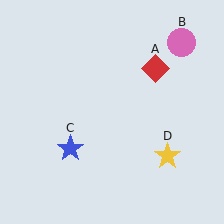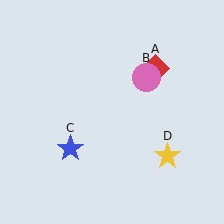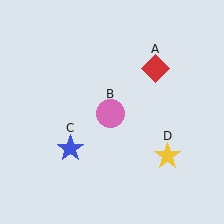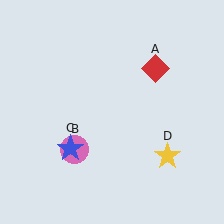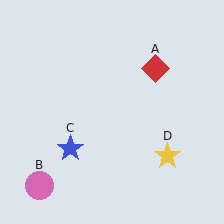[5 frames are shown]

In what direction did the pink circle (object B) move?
The pink circle (object B) moved down and to the left.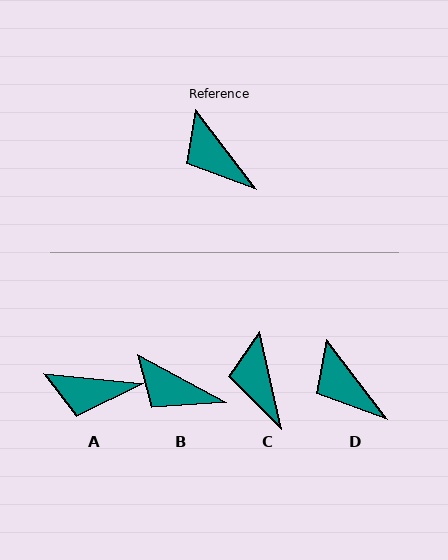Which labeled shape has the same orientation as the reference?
D.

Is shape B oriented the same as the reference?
No, it is off by about 25 degrees.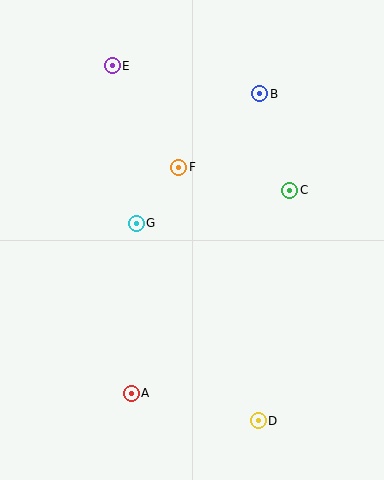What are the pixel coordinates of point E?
Point E is at (112, 66).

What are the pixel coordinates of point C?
Point C is at (290, 190).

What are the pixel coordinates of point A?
Point A is at (131, 393).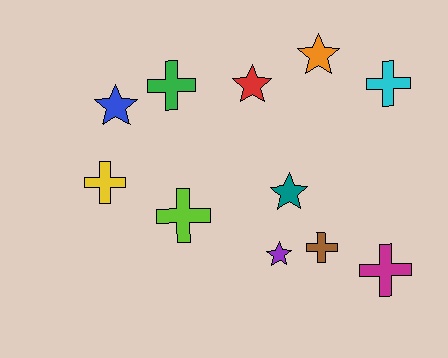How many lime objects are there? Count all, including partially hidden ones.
There is 1 lime object.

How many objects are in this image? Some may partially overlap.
There are 11 objects.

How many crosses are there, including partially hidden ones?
There are 6 crosses.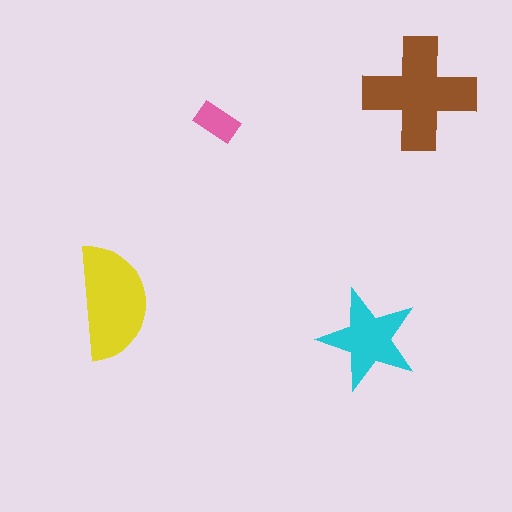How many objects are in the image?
There are 4 objects in the image.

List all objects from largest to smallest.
The brown cross, the yellow semicircle, the cyan star, the pink rectangle.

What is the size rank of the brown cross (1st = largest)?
1st.